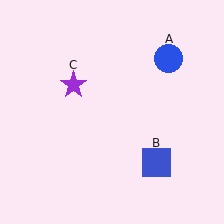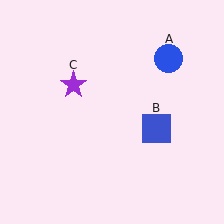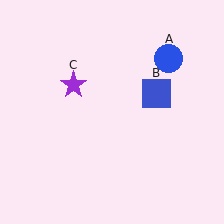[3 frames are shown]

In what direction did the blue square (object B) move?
The blue square (object B) moved up.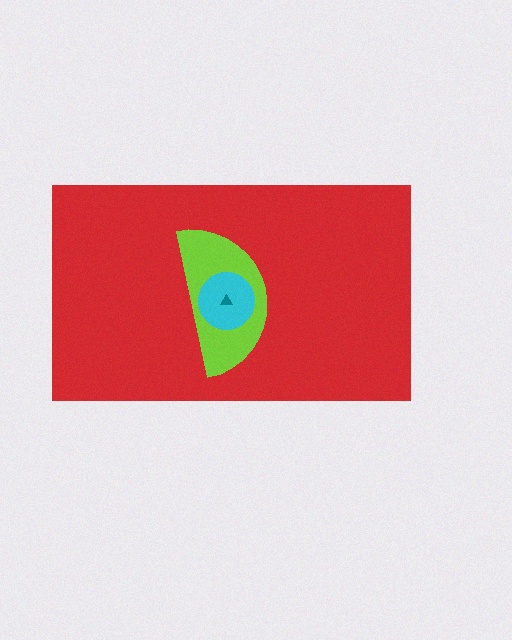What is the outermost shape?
The red rectangle.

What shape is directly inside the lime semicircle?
The cyan circle.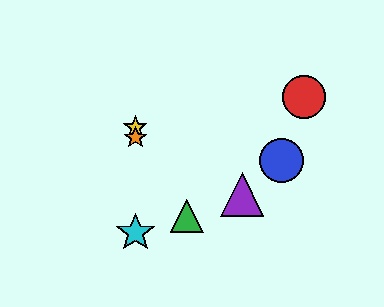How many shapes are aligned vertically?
3 shapes (the yellow star, the orange star, the cyan star) are aligned vertically.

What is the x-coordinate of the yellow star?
The yellow star is at x≈135.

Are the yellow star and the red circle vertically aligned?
No, the yellow star is at x≈135 and the red circle is at x≈304.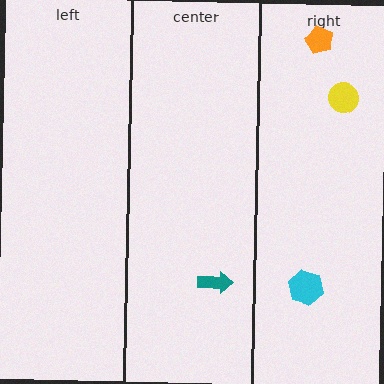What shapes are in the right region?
The yellow circle, the orange pentagon, the cyan hexagon.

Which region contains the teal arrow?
The center region.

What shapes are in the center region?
The teal arrow.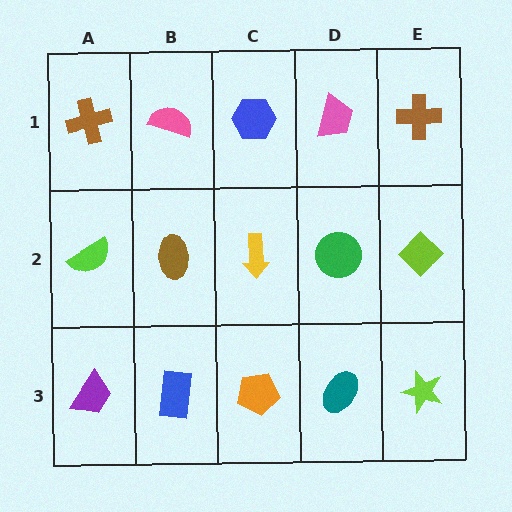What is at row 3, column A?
A purple trapezoid.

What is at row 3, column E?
A lime star.